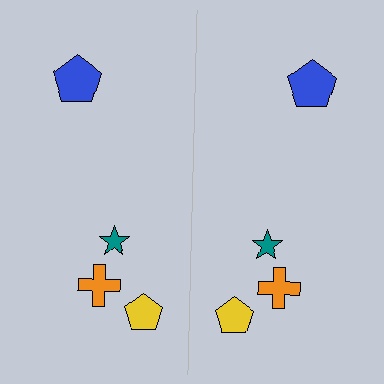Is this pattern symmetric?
Yes, this pattern has bilateral (reflection) symmetry.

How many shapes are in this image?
There are 8 shapes in this image.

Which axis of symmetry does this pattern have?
The pattern has a vertical axis of symmetry running through the center of the image.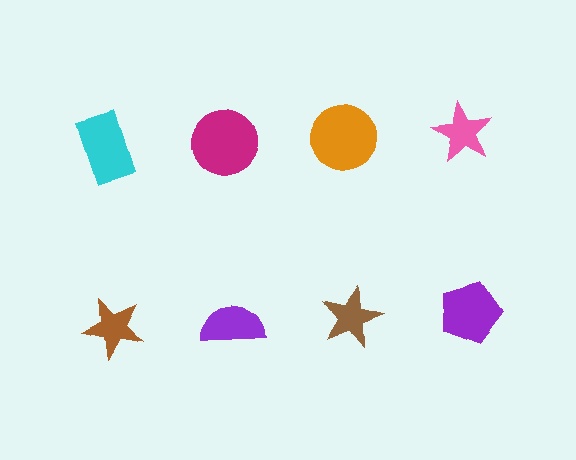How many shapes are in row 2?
4 shapes.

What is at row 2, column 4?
A purple pentagon.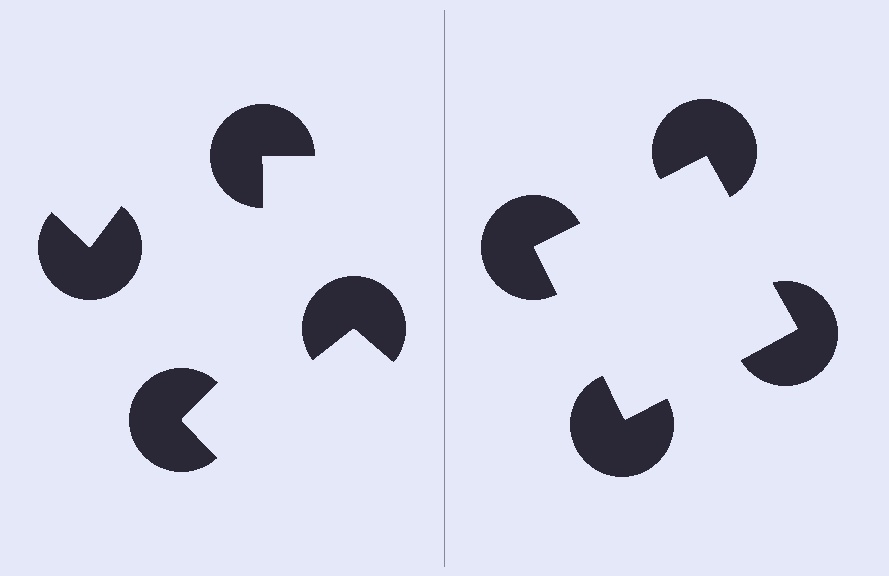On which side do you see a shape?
An illusory square appears on the right side. On the left side the wedge cuts are rotated, so no coherent shape forms.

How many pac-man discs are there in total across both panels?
8 — 4 on each side.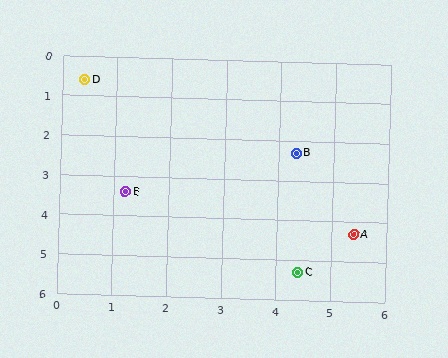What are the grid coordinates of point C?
Point C is at approximately (4.4, 5.3).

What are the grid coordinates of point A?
Point A is at approximately (5.4, 4.3).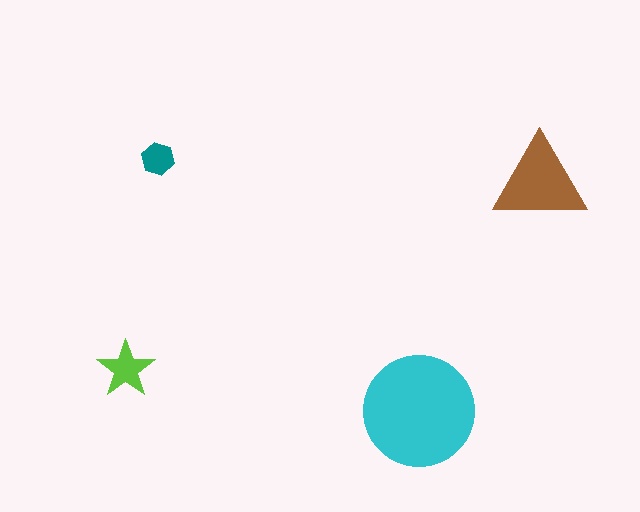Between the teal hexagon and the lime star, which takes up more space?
The lime star.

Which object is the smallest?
The teal hexagon.